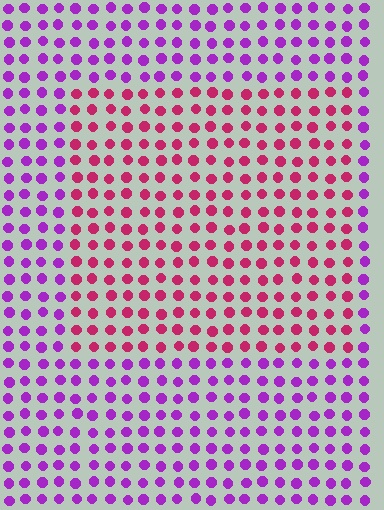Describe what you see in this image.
The image is filled with small purple elements in a uniform arrangement. A rectangle-shaped region is visible where the elements are tinted to a slightly different hue, forming a subtle color boundary.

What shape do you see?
I see a rectangle.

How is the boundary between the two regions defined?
The boundary is defined purely by a slight shift in hue (about 47 degrees). Spacing, size, and orientation are identical on both sides.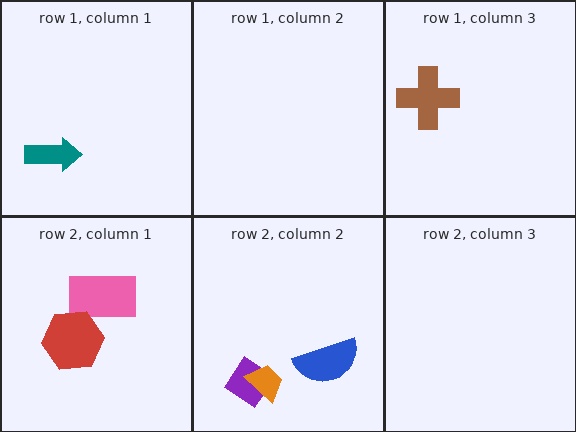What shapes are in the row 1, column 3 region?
The brown cross.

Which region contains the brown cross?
The row 1, column 3 region.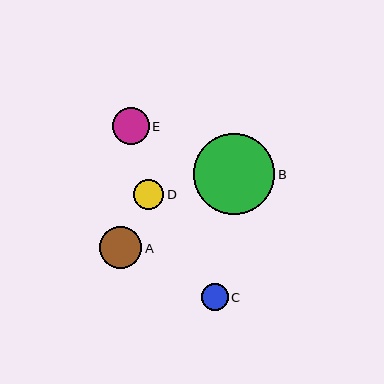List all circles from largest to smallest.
From largest to smallest: B, A, E, D, C.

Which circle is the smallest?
Circle C is the smallest with a size of approximately 27 pixels.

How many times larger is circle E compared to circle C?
Circle E is approximately 1.4 times the size of circle C.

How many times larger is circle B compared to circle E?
Circle B is approximately 2.2 times the size of circle E.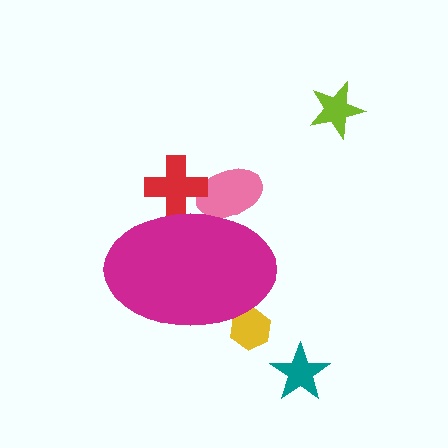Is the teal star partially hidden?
No, the teal star is fully visible.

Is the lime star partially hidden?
No, the lime star is fully visible.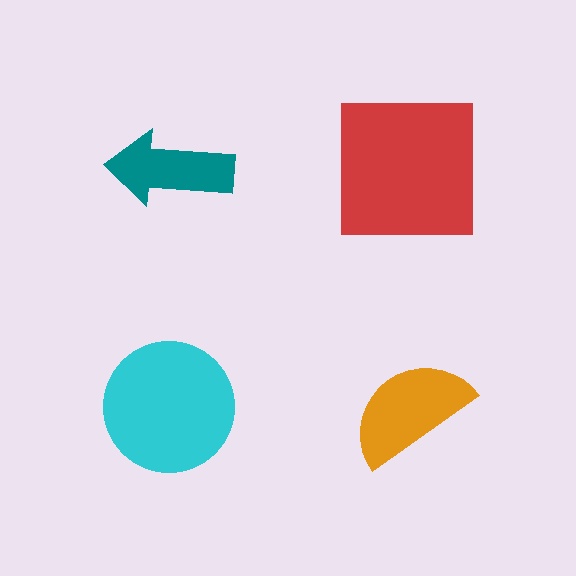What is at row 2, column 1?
A cyan circle.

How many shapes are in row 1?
2 shapes.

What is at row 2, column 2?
An orange semicircle.